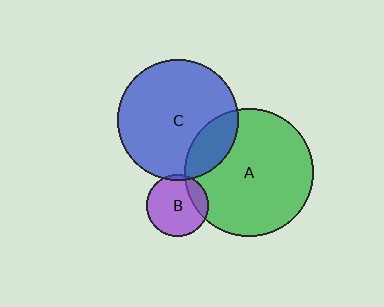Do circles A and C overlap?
Yes.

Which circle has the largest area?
Circle A (green).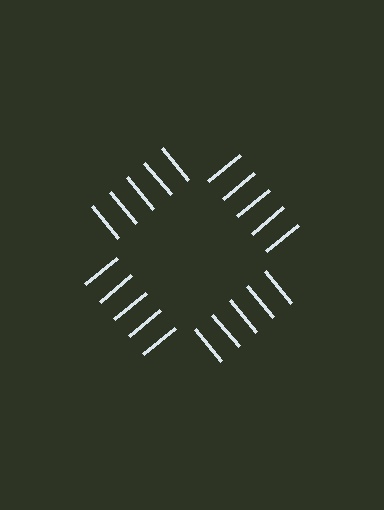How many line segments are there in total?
20 — 5 along each of the 4 edges.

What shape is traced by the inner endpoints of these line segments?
An illusory square — the line segments terminate on its edges but no continuous stroke is drawn.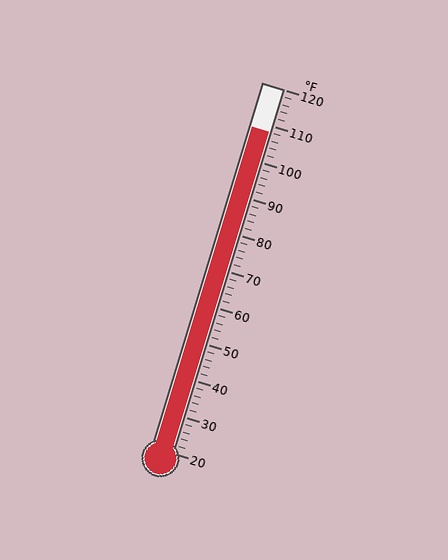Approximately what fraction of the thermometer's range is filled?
The thermometer is filled to approximately 90% of its range.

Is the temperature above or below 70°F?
The temperature is above 70°F.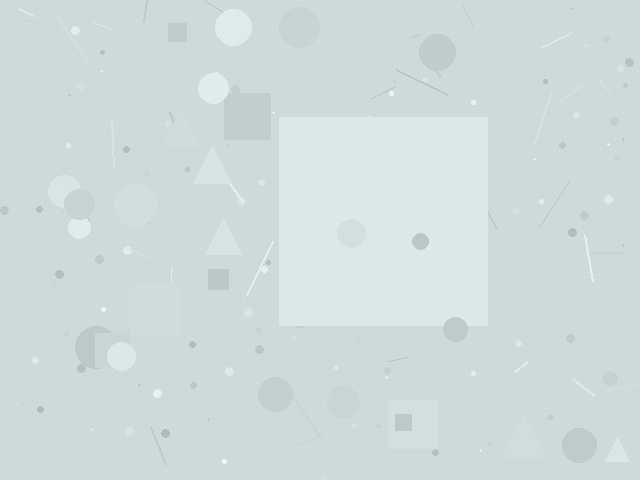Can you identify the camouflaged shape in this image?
The camouflaged shape is a square.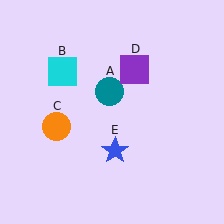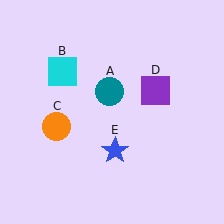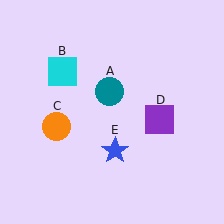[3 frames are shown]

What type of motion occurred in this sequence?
The purple square (object D) rotated clockwise around the center of the scene.